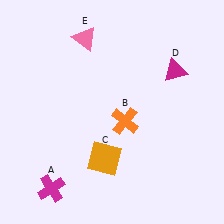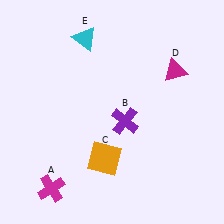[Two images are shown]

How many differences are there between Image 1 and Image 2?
There are 2 differences between the two images.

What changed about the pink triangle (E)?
In Image 1, E is pink. In Image 2, it changed to cyan.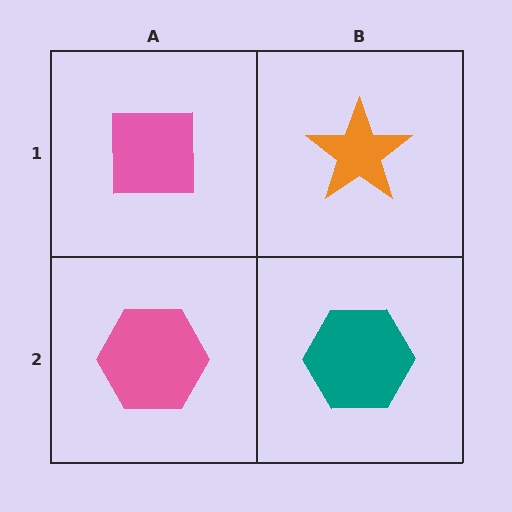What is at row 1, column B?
An orange star.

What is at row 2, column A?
A pink hexagon.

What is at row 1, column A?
A pink square.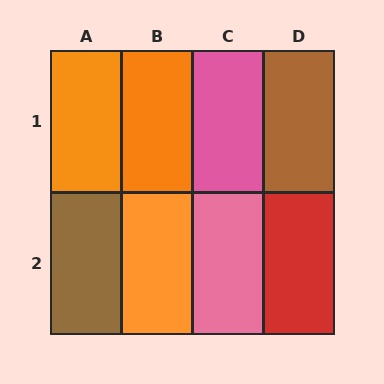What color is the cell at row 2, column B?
Orange.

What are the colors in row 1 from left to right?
Orange, orange, pink, brown.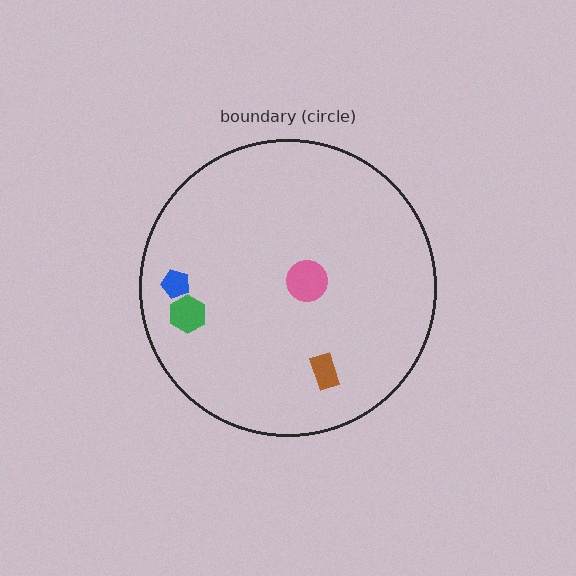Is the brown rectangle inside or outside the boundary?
Inside.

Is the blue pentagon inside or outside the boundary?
Inside.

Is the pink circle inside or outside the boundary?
Inside.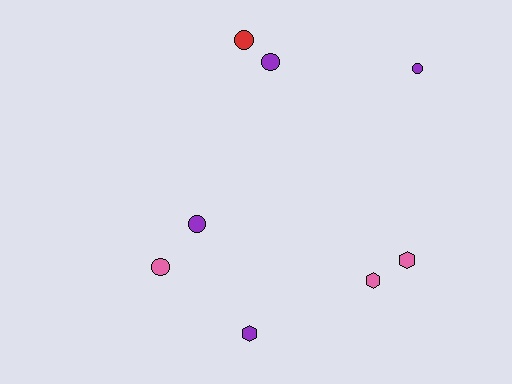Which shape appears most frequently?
Circle, with 5 objects.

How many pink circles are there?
There is 1 pink circle.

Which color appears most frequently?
Purple, with 4 objects.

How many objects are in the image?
There are 8 objects.